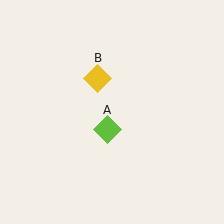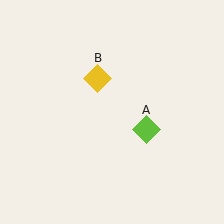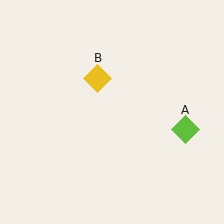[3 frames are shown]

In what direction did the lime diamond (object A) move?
The lime diamond (object A) moved right.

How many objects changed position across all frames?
1 object changed position: lime diamond (object A).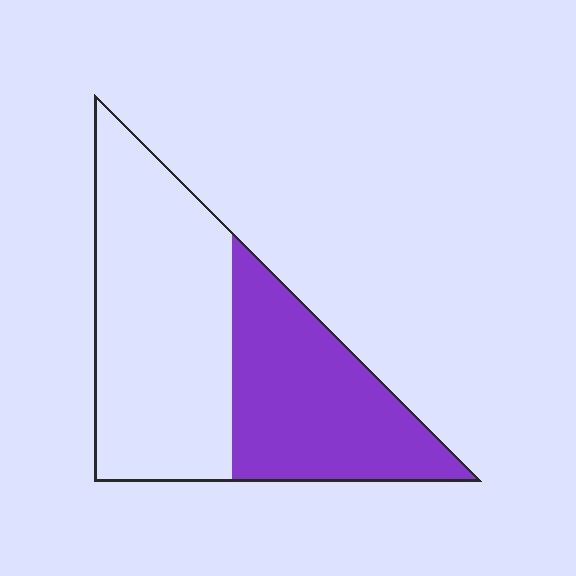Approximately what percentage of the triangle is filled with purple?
Approximately 40%.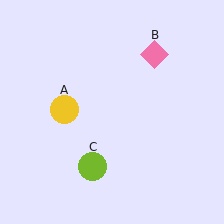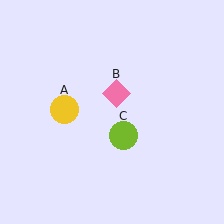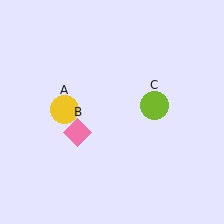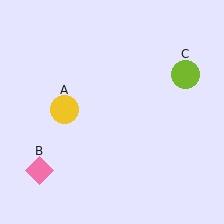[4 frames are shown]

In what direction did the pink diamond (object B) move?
The pink diamond (object B) moved down and to the left.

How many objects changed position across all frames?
2 objects changed position: pink diamond (object B), lime circle (object C).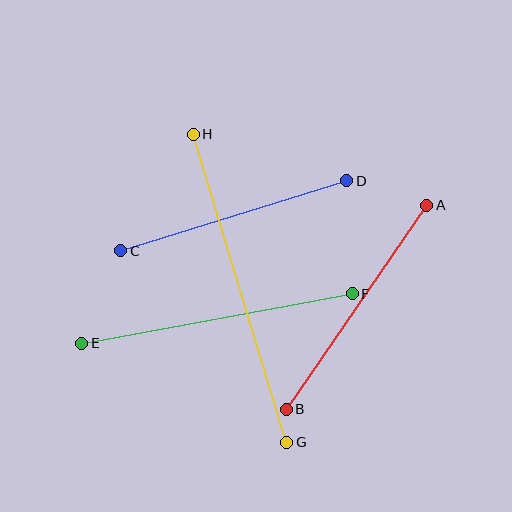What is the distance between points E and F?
The distance is approximately 275 pixels.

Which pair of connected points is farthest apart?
Points G and H are farthest apart.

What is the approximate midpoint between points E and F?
The midpoint is at approximately (217, 318) pixels.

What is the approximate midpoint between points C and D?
The midpoint is at approximately (234, 216) pixels.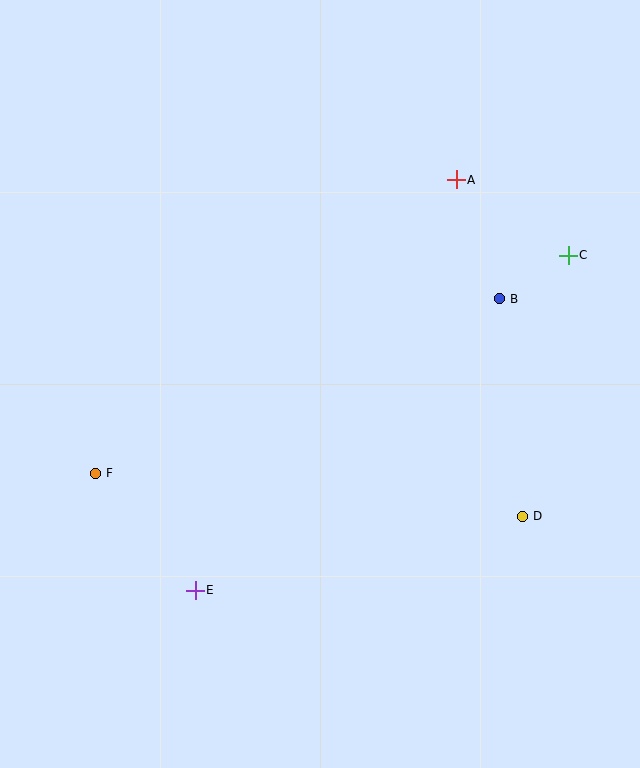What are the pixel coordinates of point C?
Point C is at (568, 255).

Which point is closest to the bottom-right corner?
Point D is closest to the bottom-right corner.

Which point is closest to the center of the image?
Point B at (499, 299) is closest to the center.